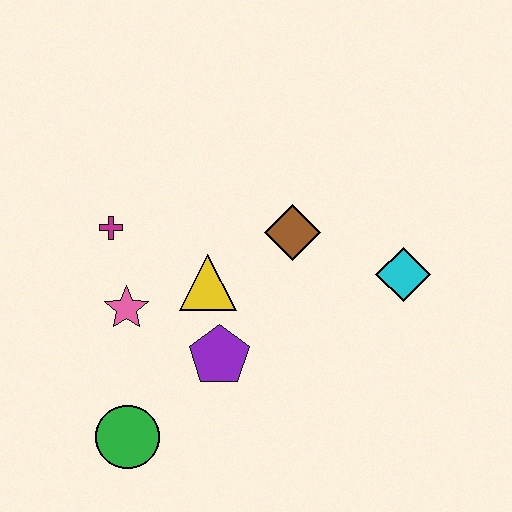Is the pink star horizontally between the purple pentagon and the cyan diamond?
No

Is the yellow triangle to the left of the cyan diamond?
Yes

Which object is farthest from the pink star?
The cyan diamond is farthest from the pink star.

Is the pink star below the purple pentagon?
No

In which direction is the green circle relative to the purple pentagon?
The green circle is to the left of the purple pentagon.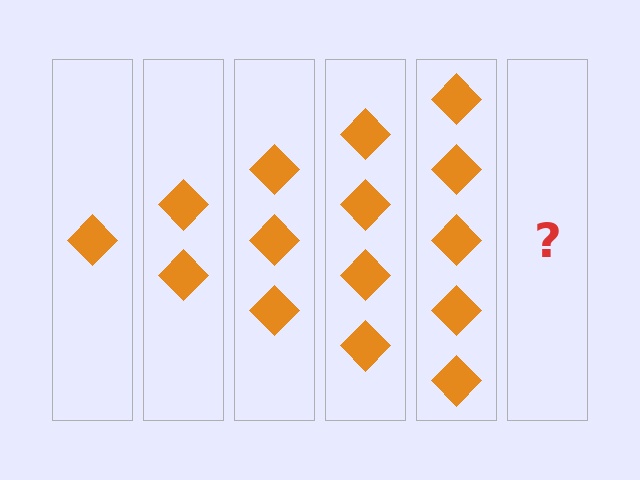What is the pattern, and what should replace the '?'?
The pattern is that each step adds one more diamond. The '?' should be 6 diamonds.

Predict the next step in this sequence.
The next step is 6 diamonds.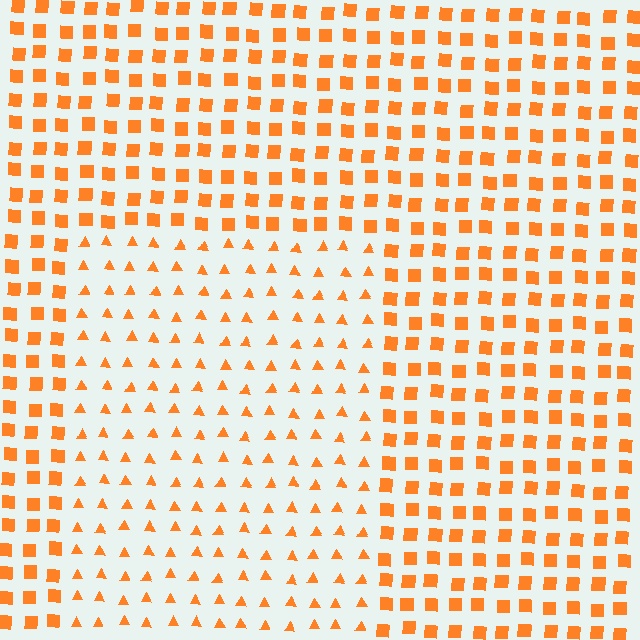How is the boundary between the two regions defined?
The boundary is defined by a change in element shape: triangles inside vs. squares outside. All elements share the same color and spacing.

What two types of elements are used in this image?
The image uses triangles inside the rectangle region and squares outside it.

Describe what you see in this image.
The image is filled with small orange elements arranged in a uniform grid. A rectangle-shaped region contains triangles, while the surrounding area contains squares. The boundary is defined purely by the change in element shape.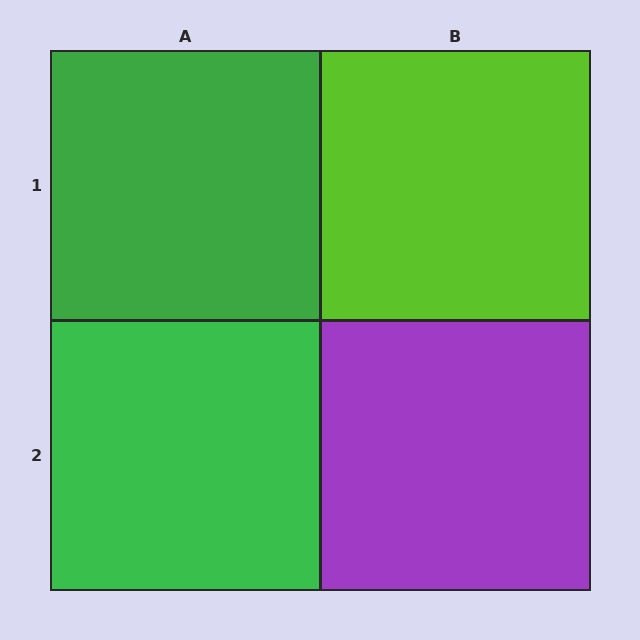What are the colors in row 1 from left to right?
Green, lime.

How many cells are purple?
1 cell is purple.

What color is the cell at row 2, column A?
Green.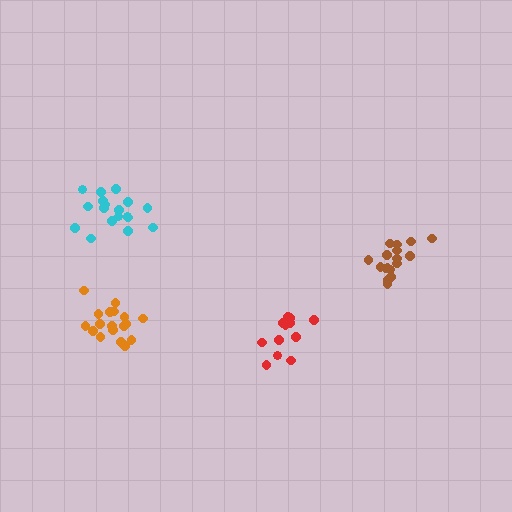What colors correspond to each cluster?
The clusters are colored: cyan, red, orange, brown.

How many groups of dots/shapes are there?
There are 4 groups.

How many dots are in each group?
Group 1: 18 dots, Group 2: 12 dots, Group 3: 18 dots, Group 4: 17 dots (65 total).